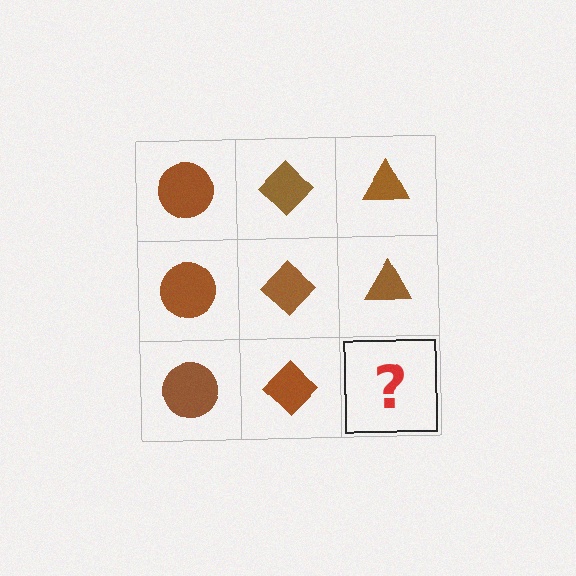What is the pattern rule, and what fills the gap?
The rule is that each column has a consistent shape. The gap should be filled with a brown triangle.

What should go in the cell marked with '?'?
The missing cell should contain a brown triangle.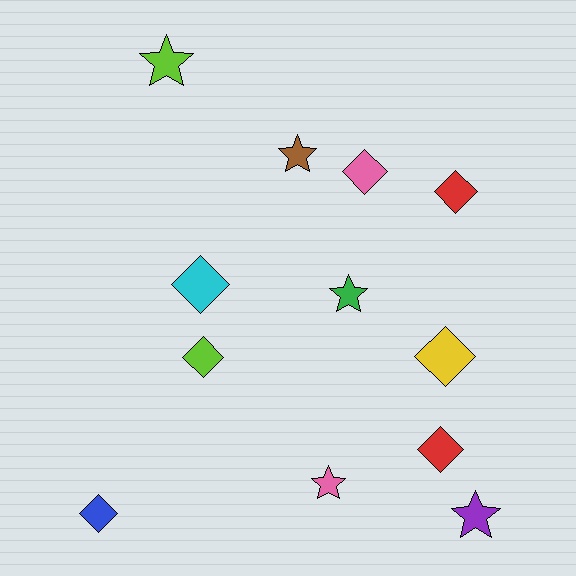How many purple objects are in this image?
There is 1 purple object.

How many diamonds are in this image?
There are 7 diamonds.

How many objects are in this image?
There are 12 objects.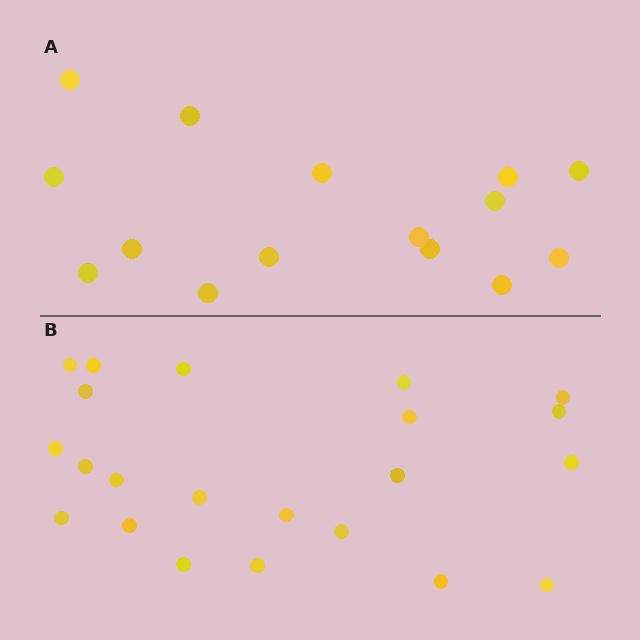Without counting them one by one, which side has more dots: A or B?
Region B (the bottom region) has more dots.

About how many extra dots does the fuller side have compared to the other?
Region B has roughly 8 or so more dots than region A.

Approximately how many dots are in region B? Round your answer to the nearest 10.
About 20 dots. (The exact count is 22, which rounds to 20.)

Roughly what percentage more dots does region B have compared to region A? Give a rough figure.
About 45% more.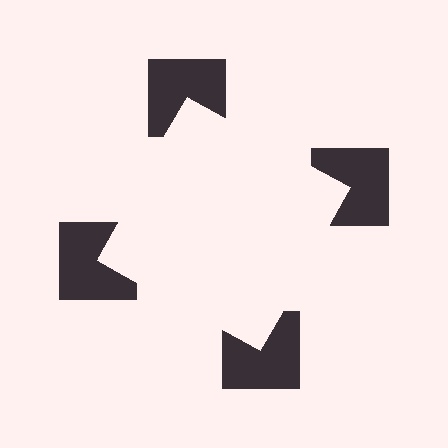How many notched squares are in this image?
There are 4 — one at each vertex of the illusory square.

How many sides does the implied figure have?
4 sides.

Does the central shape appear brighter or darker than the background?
It typically appears slightly brighter than the background, even though no actual brightness change is drawn.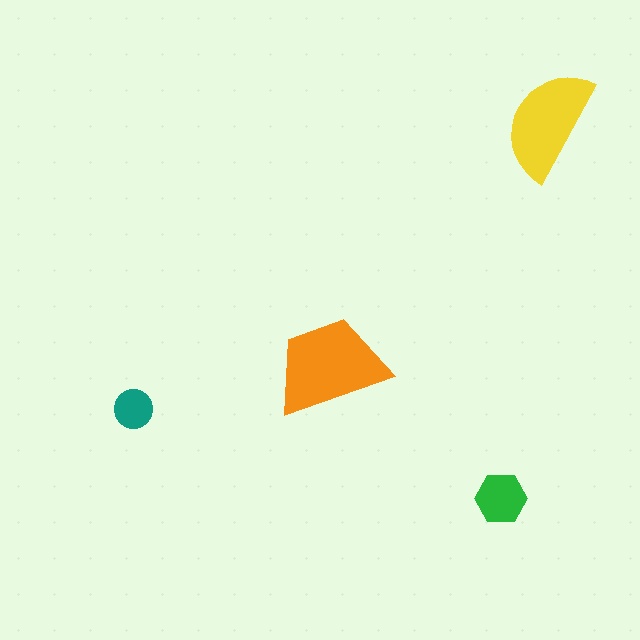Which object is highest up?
The yellow semicircle is topmost.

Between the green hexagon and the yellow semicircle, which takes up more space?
The yellow semicircle.